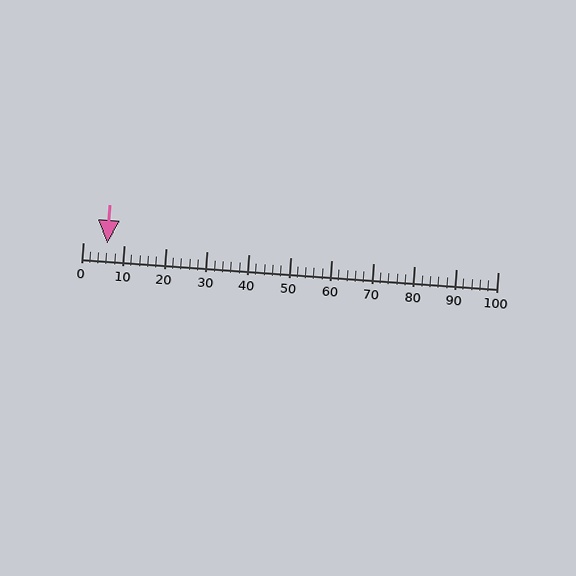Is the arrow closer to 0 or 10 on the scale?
The arrow is closer to 10.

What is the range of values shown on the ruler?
The ruler shows values from 0 to 100.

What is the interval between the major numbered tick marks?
The major tick marks are spaced 10 units apart.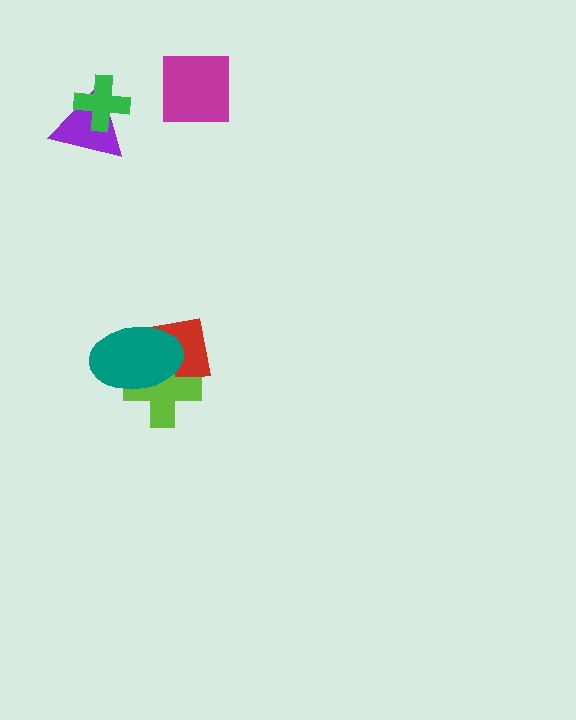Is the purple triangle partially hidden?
Yes, it is partially covered by another shape.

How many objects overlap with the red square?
2 objects overlap with the red square.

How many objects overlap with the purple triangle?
1 object overlaps with the purple triangle.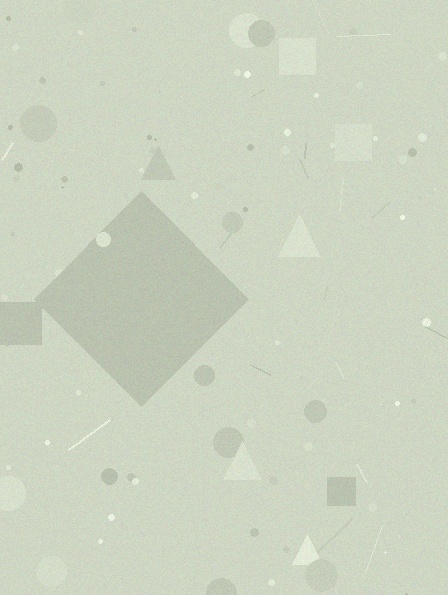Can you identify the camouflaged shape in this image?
The camouflaged shape is a diamond.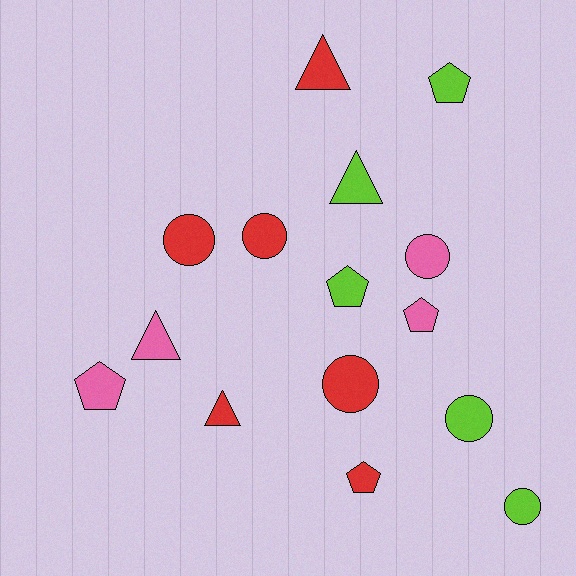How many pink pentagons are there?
There are 2 pink pentagons.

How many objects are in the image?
There are 15 objects.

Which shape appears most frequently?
Circle, with 6 objects.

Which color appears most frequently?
Red, with 6 objects.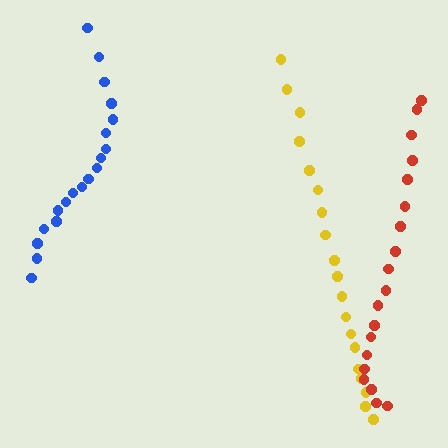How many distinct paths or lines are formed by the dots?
There are 3 distinct paths.